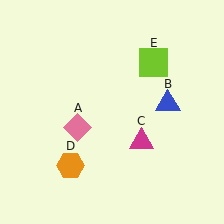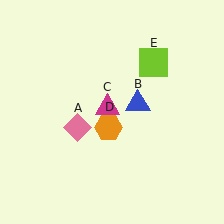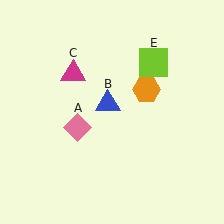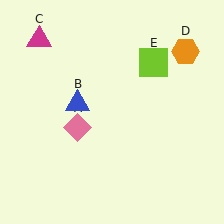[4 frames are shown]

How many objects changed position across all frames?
3 objects changed position: blue triangle (object B), magenta triangle (object C), orange hexagon (object D).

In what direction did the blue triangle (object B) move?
The blue triangle (object B) moved left.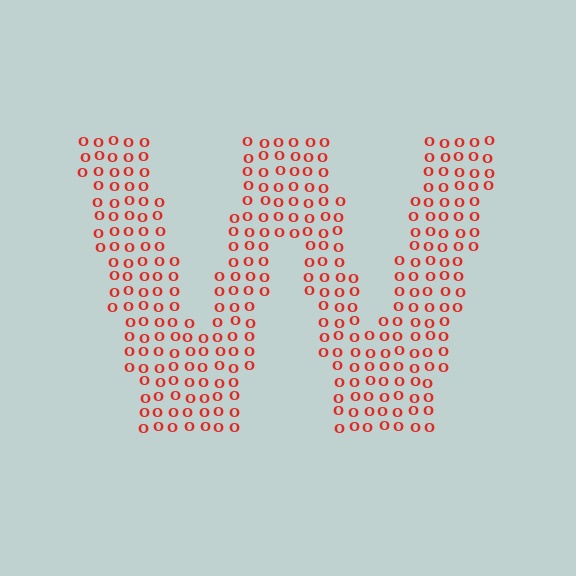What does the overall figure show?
The overall figure shows the letter W.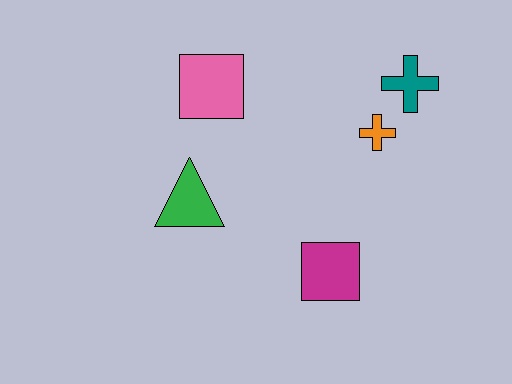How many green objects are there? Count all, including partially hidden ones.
There is 1 green object.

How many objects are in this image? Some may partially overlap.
There are 5 objects.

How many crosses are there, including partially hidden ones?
There are 2 crosses.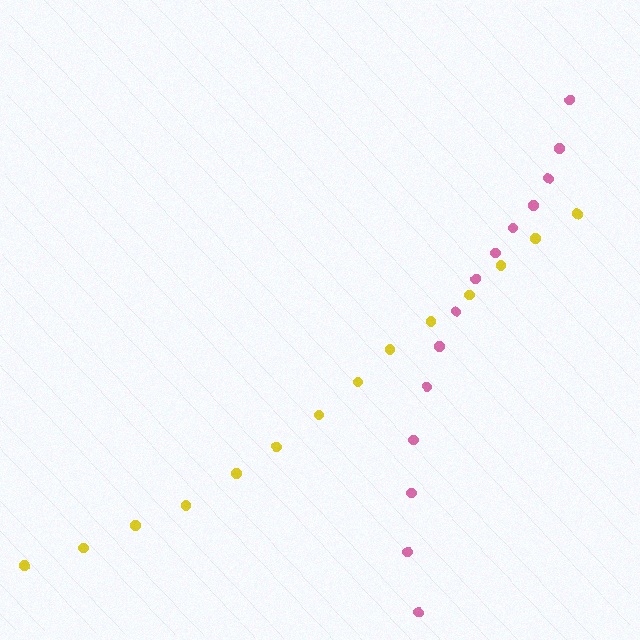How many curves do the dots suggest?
There are 2 distinct paths.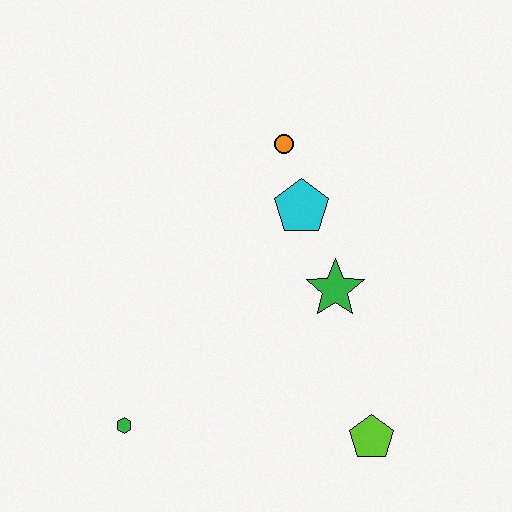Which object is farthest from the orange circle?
The green hexagon is farthest from the orange circle.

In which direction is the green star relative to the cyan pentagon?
The green star is below the cyan pentagon.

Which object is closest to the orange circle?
The cyan pentagon is closest to the orange circle.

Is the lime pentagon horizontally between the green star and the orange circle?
No